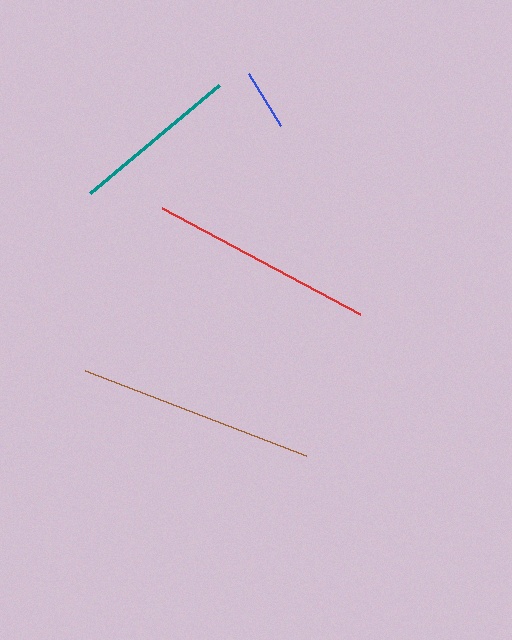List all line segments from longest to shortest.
From longest to shortest: brown, red, teal, blue.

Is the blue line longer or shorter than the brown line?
The brown line is longer than the blue line.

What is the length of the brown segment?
The brown segment is approximately 236 pixels long.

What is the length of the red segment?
The red segment is approximately 225 pixels long.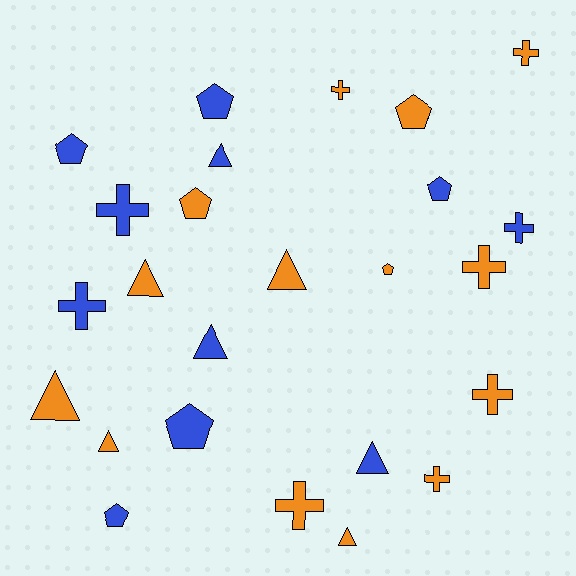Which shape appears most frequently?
Cross, with 9 objects.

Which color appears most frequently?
Orange, with 14 objects.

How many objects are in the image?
There are 25 objects.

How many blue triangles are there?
There are 3 blue triangles.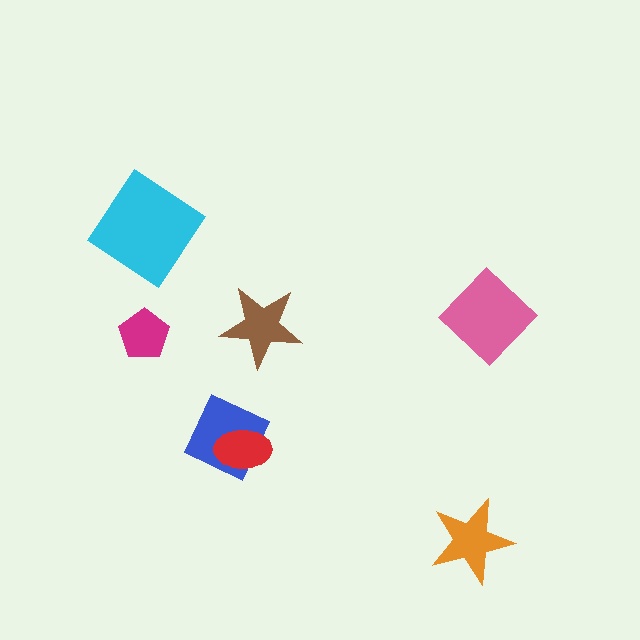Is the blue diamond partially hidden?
Yes, it is partially covered by another shape.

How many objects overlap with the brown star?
0 objects overlap with the brown star.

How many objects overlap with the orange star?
0 objects overlap with the orange star.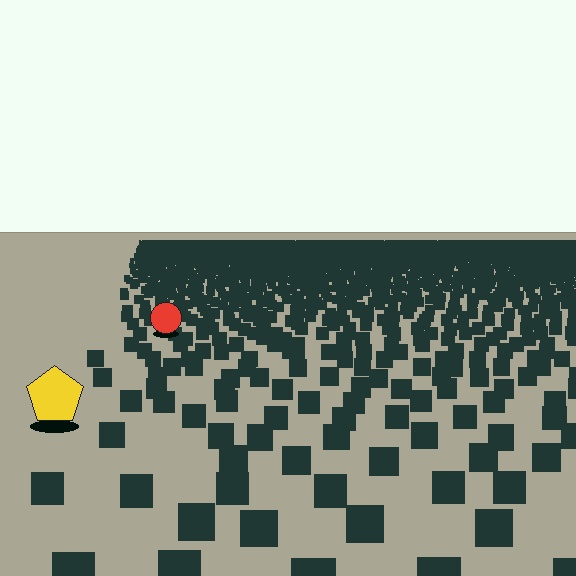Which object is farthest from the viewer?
The red circle is farthest from the viewer. It appears smaller and the ground texture around it is denser.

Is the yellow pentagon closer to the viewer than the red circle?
Yes. The yellow pentagon is closer — you can tell from the texture gradient: the ground texture is coarser near it.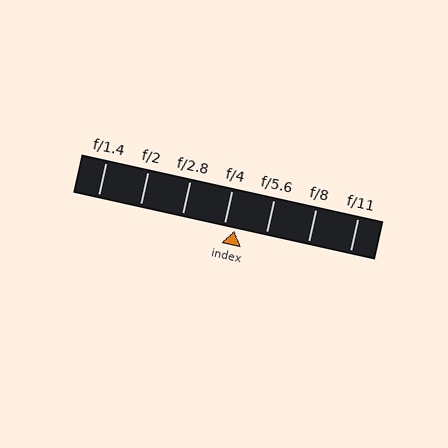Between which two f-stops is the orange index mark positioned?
The index mark is between f/4 and f/5.6.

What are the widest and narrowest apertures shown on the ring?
The widest aperture shown is f/1.4 and the narrowest is f/11.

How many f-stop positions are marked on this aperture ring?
There are 7 f-stop positions marked.